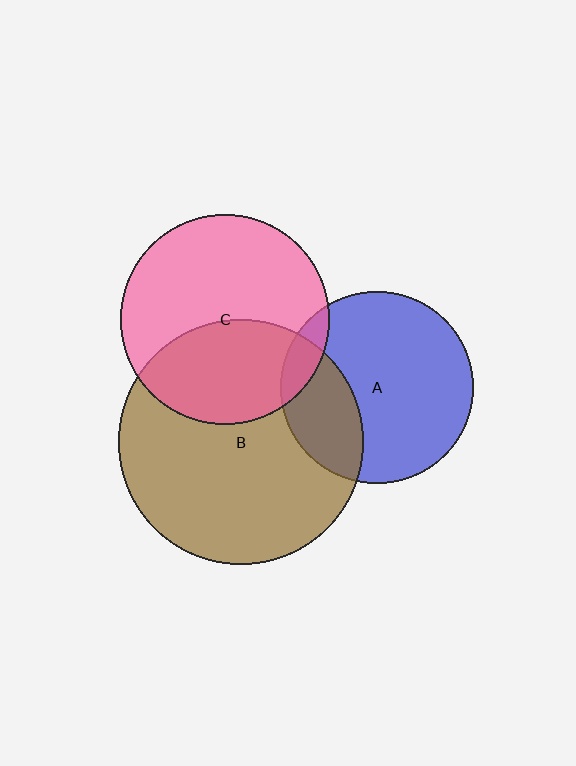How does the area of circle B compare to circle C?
Approximately 1.4 times.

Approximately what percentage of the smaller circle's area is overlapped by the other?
Approximately 10%.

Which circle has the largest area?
Circle B (brown).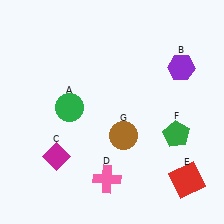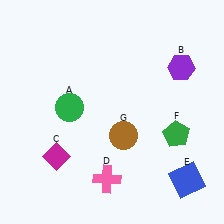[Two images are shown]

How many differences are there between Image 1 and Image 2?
There is 1 difference between the two images.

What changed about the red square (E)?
In Image 1, E is red. In Image 2, it changed to blue.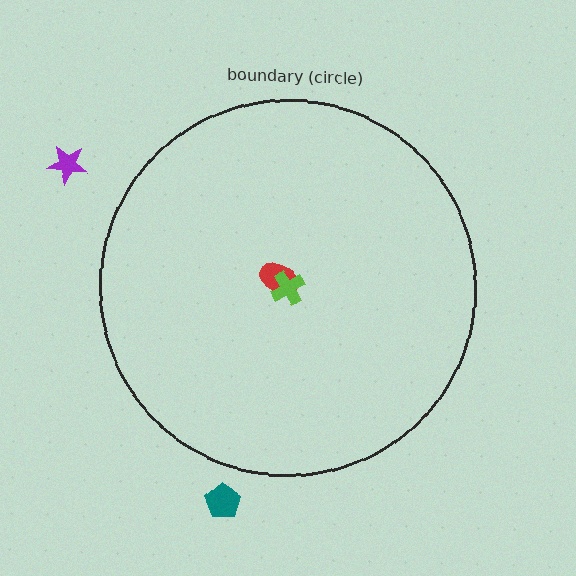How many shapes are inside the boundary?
2 inside, 2 outside.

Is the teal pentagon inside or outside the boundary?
Outside.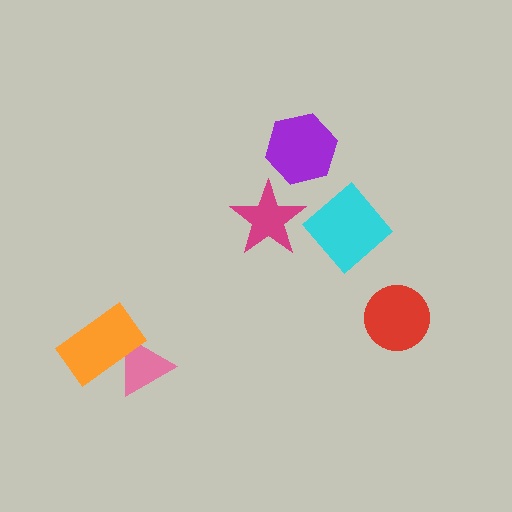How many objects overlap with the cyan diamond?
0 objects overlap with the cyan diamond.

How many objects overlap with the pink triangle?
1 object overlaps with the pink triangle.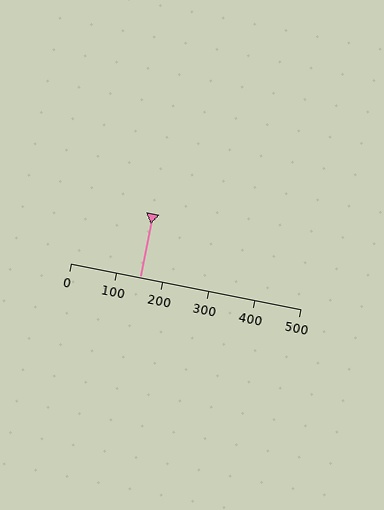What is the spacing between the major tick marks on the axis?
The major ticks are spaced 100 apart.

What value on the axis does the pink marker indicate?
The marker indicates approximately 150.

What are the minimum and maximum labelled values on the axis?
The axis runs from 0 to 500.